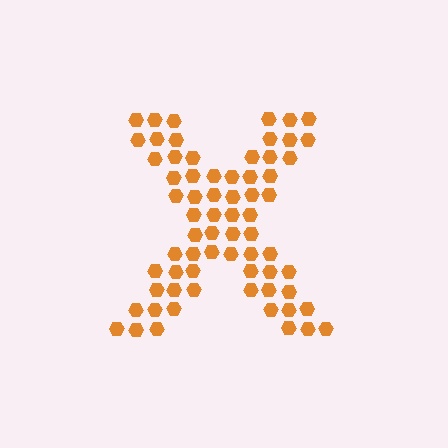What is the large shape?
The large shape is the letter X.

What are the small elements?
The small elements are hexagons.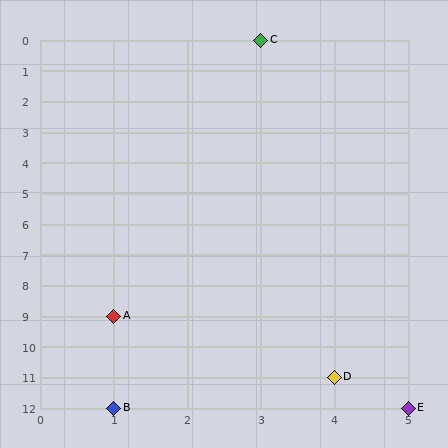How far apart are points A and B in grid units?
Points A and B are 3 rows apart.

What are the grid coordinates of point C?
Point C is at grid coordinates (3, 0).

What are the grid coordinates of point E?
Point E is at grid coordinates (5, 12).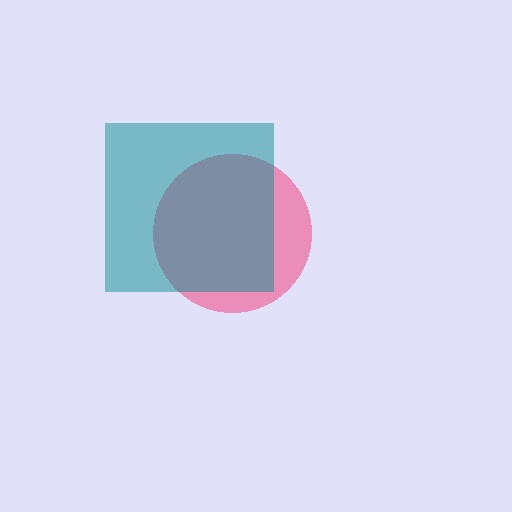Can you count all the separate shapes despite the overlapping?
Yes, there are 2 separate shapes.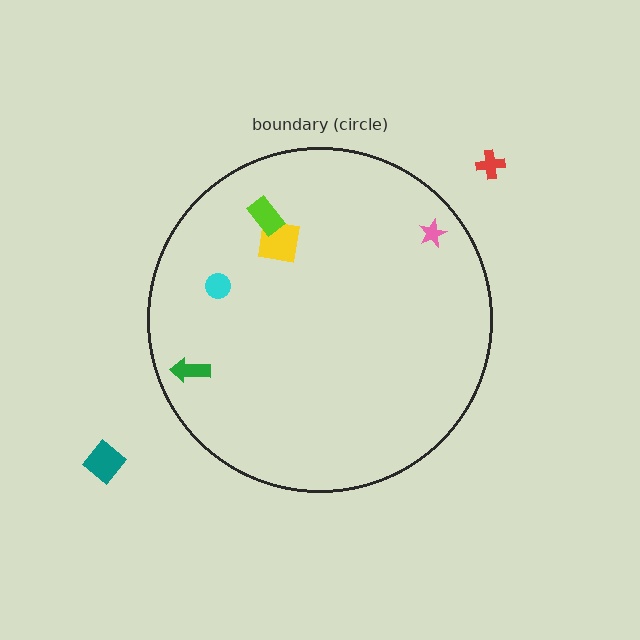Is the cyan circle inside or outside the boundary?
Inside.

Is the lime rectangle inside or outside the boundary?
Inside.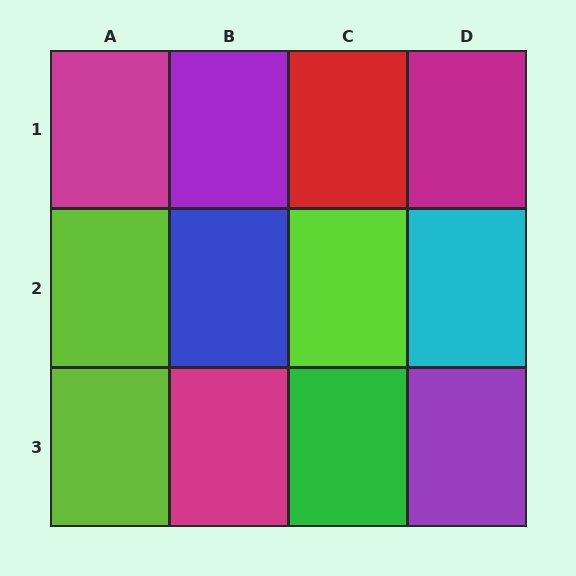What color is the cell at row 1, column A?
Magenta.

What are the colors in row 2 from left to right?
Lime, blue, lime, cyan.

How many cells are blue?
1 cell is blue.